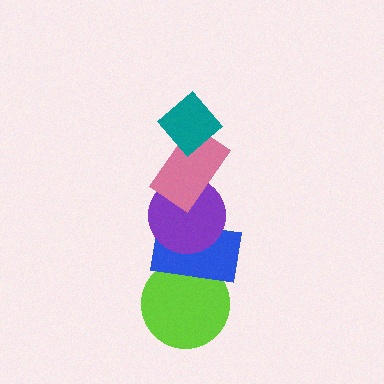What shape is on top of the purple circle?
The pink rectangle is on top of the purple circle.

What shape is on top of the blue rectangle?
The purple circle is on top of the blue rectangle.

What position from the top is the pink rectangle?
The pink rectangle is 2nd from the top.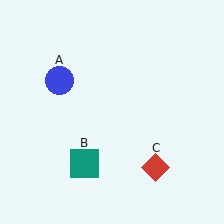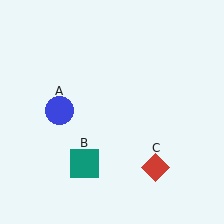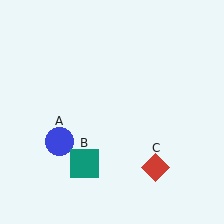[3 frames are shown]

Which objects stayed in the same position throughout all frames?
Teal square (object B) and red diamond (object C) remained stationary.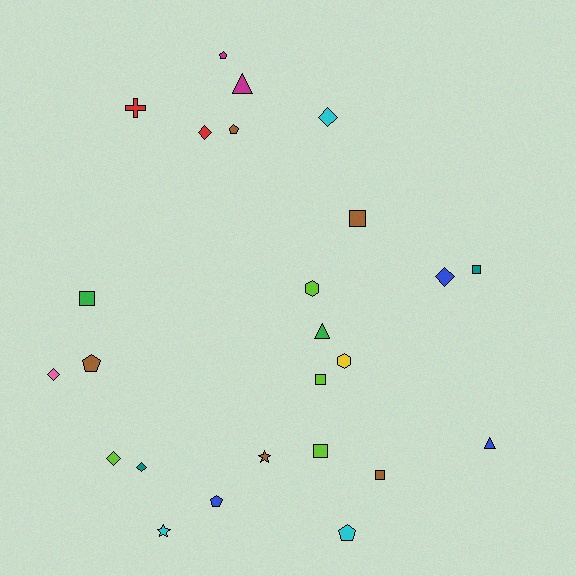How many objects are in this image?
There are 25 objects.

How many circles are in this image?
There are no circles.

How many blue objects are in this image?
There are 3 blue objects.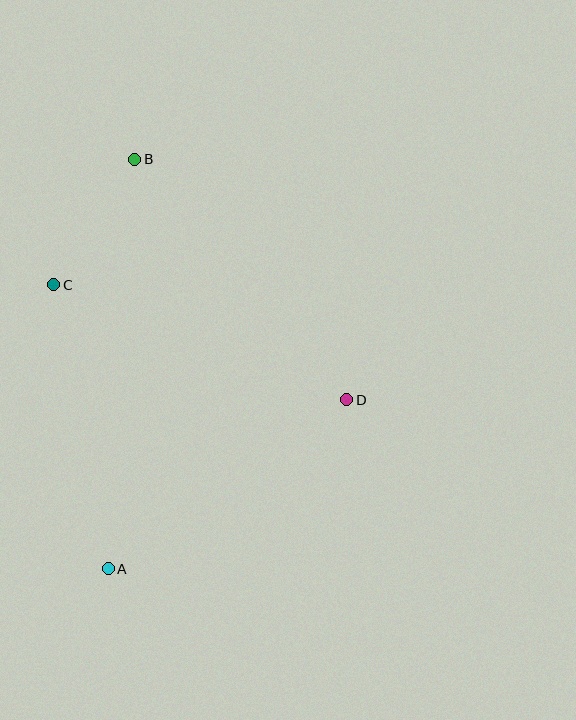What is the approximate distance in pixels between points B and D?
The distance between B and D is approximately 321 pixels.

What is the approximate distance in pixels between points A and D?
The distance between A and D is approximately 292 pixels.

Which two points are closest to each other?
Points B and C are closest to each other.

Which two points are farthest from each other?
Points A and B are farthest from each other.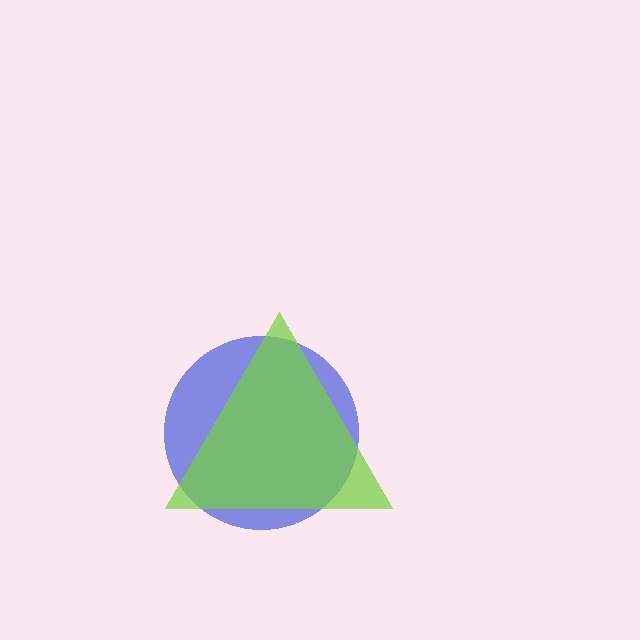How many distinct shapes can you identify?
There are 2 distinct shapes: a blue circle, a lime triangle.